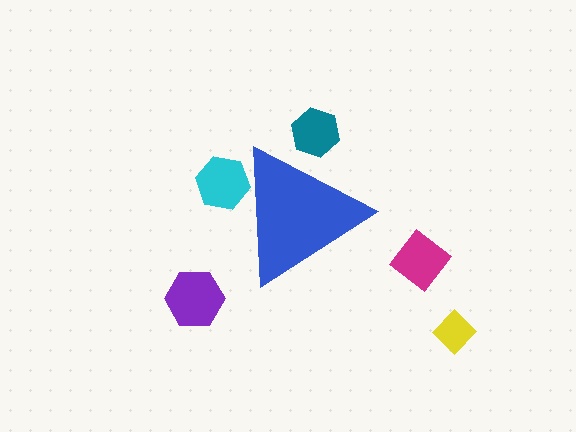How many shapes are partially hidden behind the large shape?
2 shapes are partially hidden.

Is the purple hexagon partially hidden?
No, the purple hexagon is fully visible.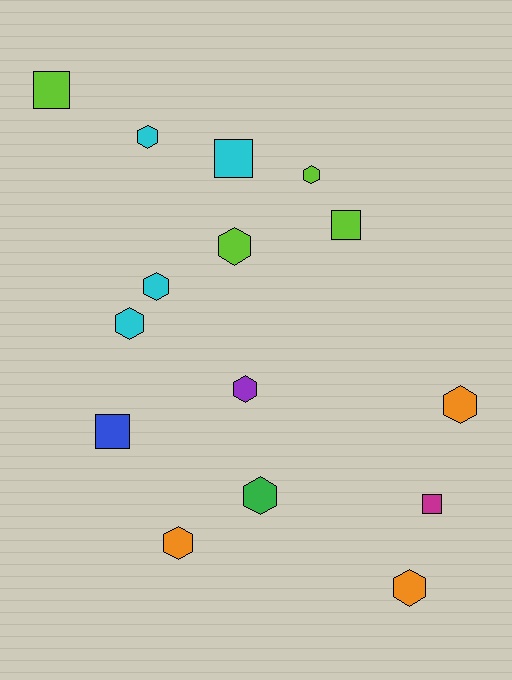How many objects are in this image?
There are 15 objects.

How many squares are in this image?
There are 5 squares.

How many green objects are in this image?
There is 1 green object.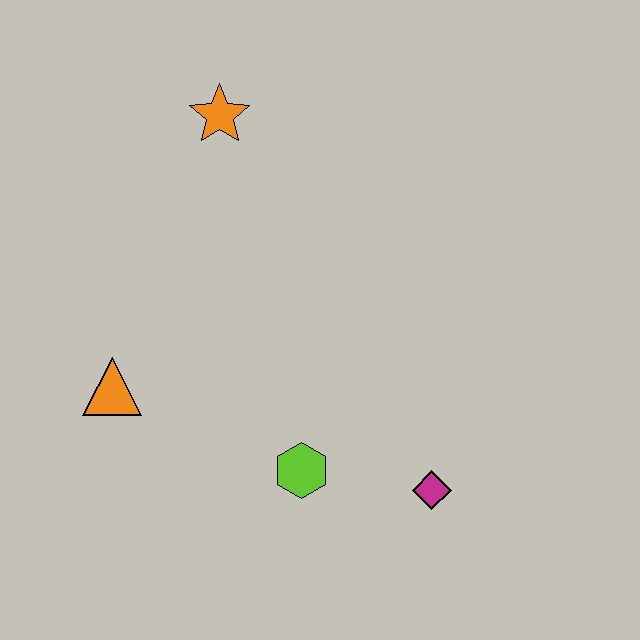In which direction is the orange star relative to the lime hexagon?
The orange star is above the lime hexagon.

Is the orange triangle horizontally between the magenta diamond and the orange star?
No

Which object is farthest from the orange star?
The magenta diamond is farthest from the orange star.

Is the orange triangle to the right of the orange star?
No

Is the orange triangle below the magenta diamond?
No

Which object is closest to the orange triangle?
The lime hexagon is closest to the orange triangle.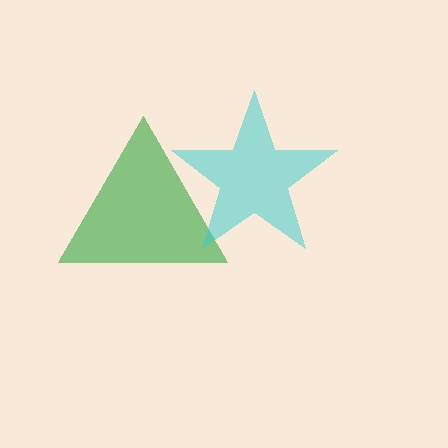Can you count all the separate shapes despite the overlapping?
Yes, there are 2 separate shapes.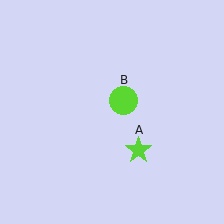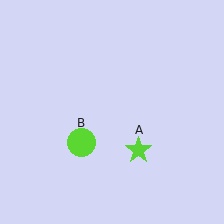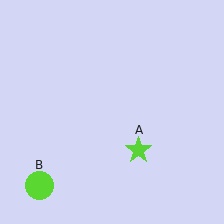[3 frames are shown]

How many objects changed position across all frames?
1 object changed position: lime circle (object B).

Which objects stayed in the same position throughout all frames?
Lime star (object A) remained stationary.